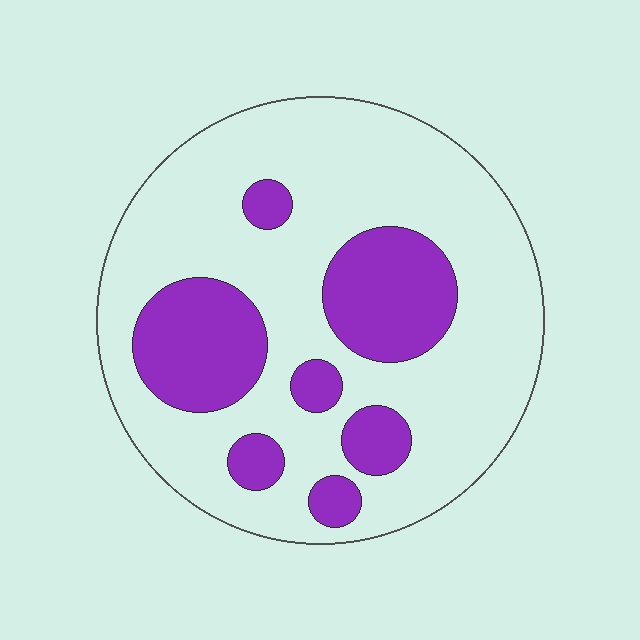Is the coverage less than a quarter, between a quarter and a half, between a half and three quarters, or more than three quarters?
Between a quarter and a half.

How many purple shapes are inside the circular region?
7.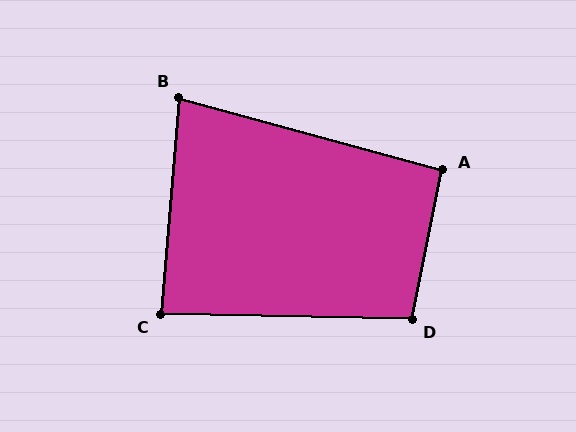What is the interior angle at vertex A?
Approximately 94 degrees (approximately right).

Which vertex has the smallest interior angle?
B, at approximately 79 degrees.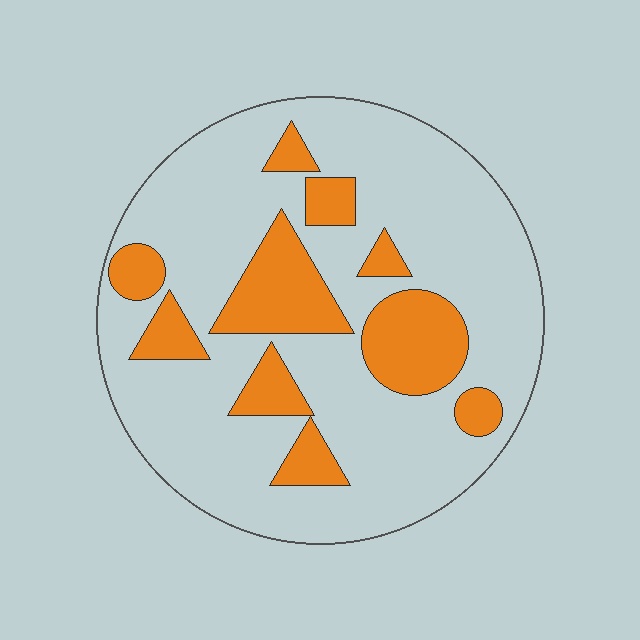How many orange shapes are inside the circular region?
10.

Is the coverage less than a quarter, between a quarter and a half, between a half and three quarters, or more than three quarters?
Less than a quarter.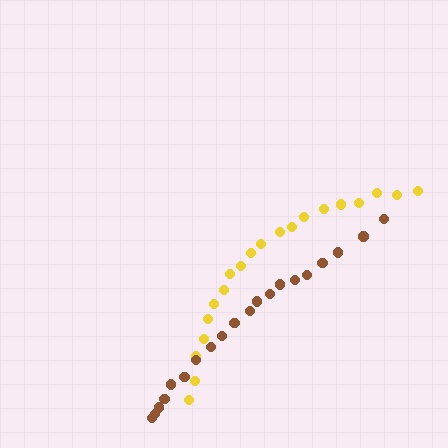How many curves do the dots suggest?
There are 2 distinct paths.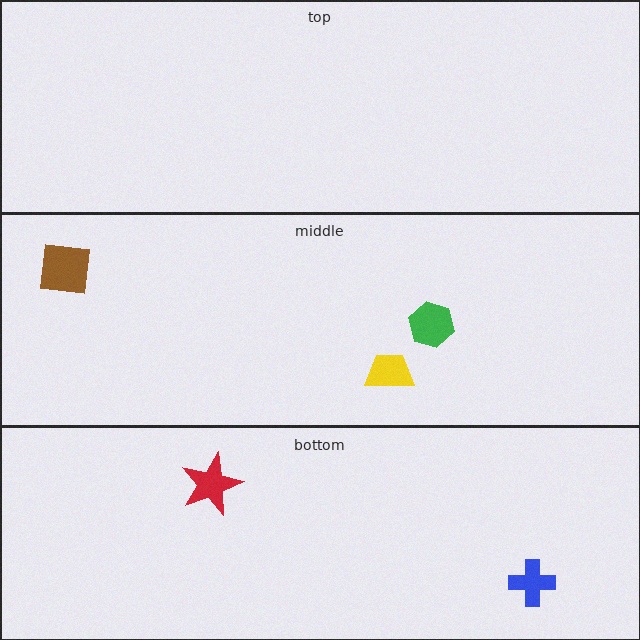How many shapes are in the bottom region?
2.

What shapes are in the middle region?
The yellow trapezoid, the green hexagon, the brown square.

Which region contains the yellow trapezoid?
The middle region.